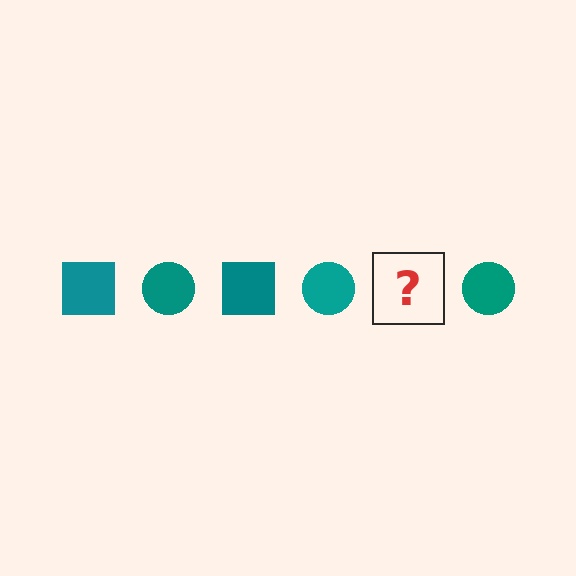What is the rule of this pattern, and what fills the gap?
The rule is that the pattern cycles through square, circle shapes in teal. The gap should be filled with a teal square.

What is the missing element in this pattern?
The missing element is a teal square.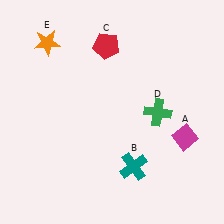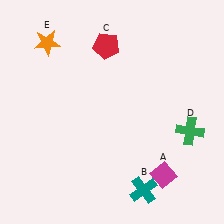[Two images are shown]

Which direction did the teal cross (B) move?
The teal cross (B) moved down.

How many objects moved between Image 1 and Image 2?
3 objects moved between the two images.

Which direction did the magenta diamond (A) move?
The magenta diamond (A) moved down.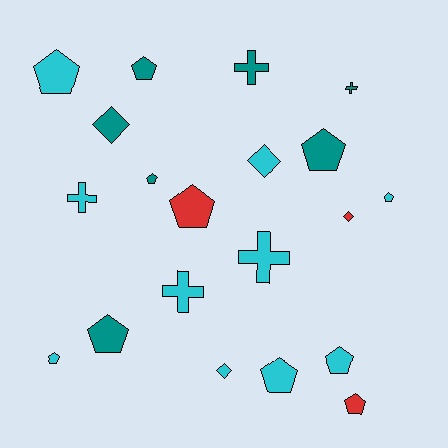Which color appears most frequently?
Cyan, with 10 objects.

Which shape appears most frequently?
Pentagon, with 11 objects.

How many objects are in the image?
There are 20 objects.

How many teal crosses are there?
There are 2 teal crosses.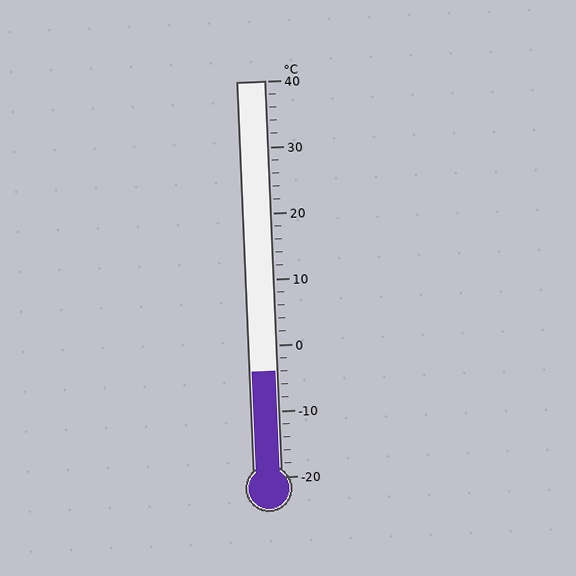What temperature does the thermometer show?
The thermometer shows approximately -4°C.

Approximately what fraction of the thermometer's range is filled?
The thermometer is filled to approximately 25% of its range.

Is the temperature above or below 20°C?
The temperature is below 20°C.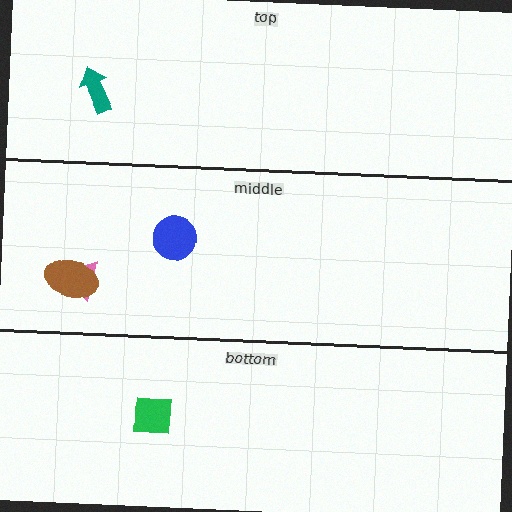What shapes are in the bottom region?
The green square.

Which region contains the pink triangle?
The middle region.